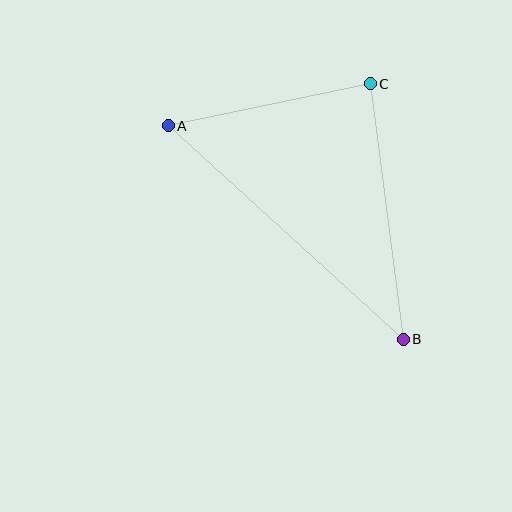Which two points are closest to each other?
Points A and C are closest to each other.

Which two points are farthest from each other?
Points A and B are farthest from each other.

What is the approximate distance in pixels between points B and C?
The distance between B and C is approximately 258 pixels.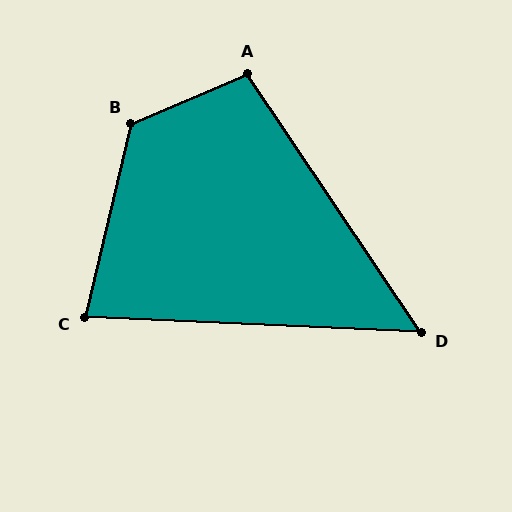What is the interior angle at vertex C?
Approximately 79 degrees (acute).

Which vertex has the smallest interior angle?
D, at approximately 54 degrees.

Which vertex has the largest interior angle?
B, at approximately 126 degrees.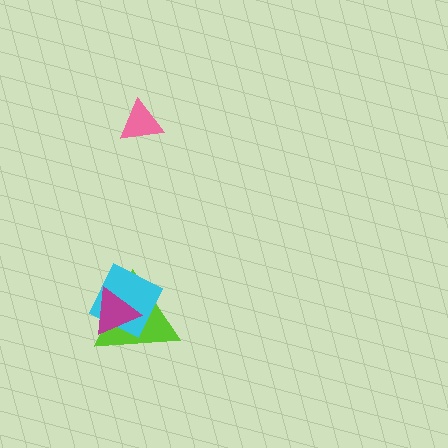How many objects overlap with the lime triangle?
2 objects overlap with the lime triangle.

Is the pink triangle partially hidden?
No, no other shape covers it.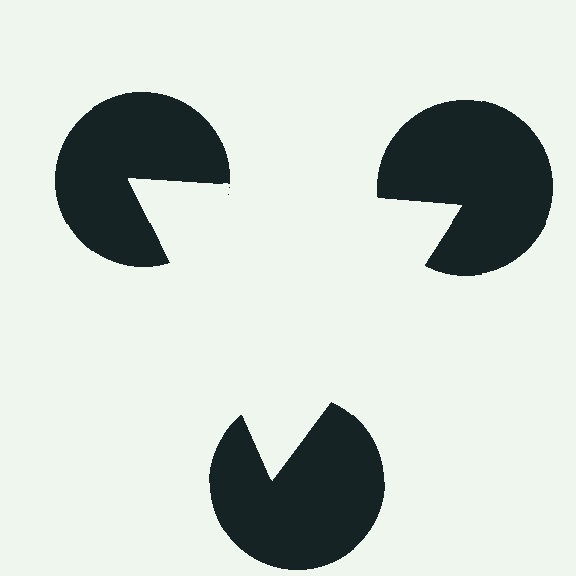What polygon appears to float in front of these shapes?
An illusory triangle — its edges are inferred from the aligned wedge cuts in the pac-man discs, not physically drawn.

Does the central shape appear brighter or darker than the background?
It typically appears slightly brighter than the background, even though no actual brightness change is drawn.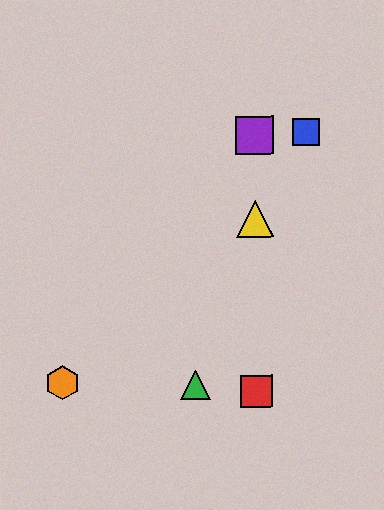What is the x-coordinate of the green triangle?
The green triangle is at x≈195.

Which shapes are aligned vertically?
The red square, the yellow triangle, the purple square are aligned vertically.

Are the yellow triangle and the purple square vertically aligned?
Yes, both are at x≈255.